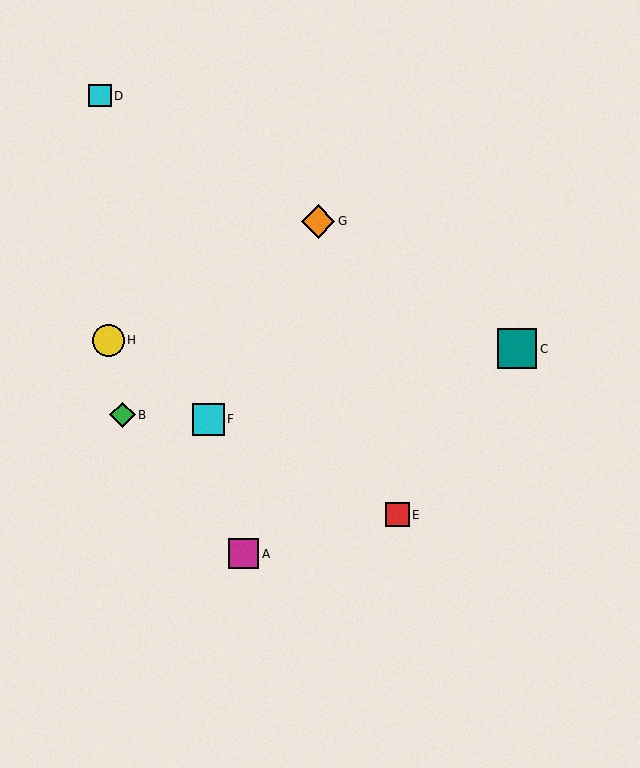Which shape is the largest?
The teal square (labeled C) is the largest.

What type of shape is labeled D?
Shape D is a cyan square.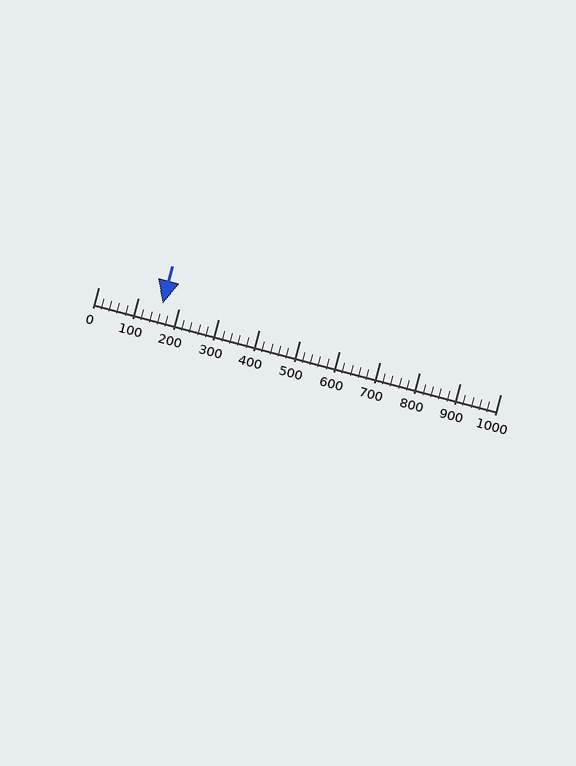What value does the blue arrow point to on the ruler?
The blue arrow points to approximately 160.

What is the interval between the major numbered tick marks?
The major tick marks are spaced 100 units apart.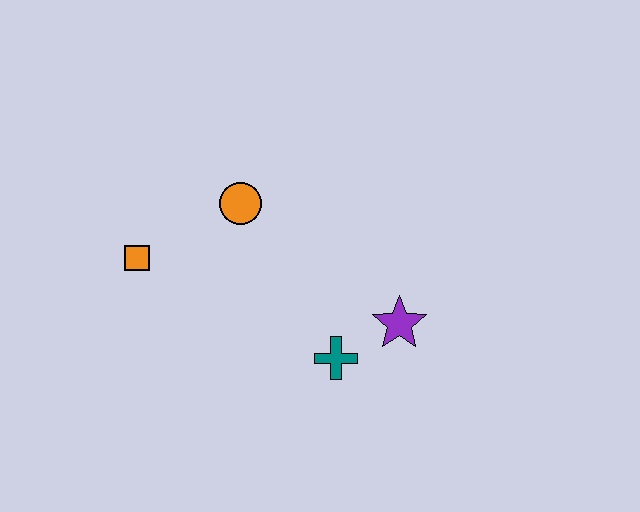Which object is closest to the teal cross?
The purple star is closest to the teal cross.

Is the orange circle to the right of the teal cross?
No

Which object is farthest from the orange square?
The purple star is farthest from the orange square.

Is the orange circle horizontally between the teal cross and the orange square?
Yes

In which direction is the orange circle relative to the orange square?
The orange circle is to the right of the orange square.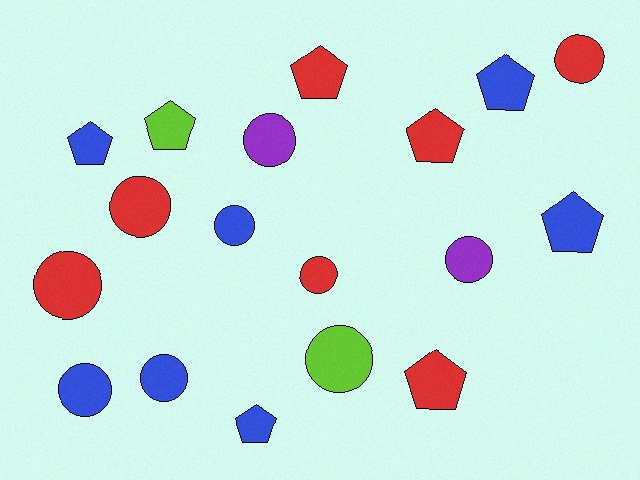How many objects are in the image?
There are 18 objects.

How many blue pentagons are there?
There are 4 blue pentagons.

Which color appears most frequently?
Blue, with 7 objects.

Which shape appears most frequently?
Circle, with 10 objects.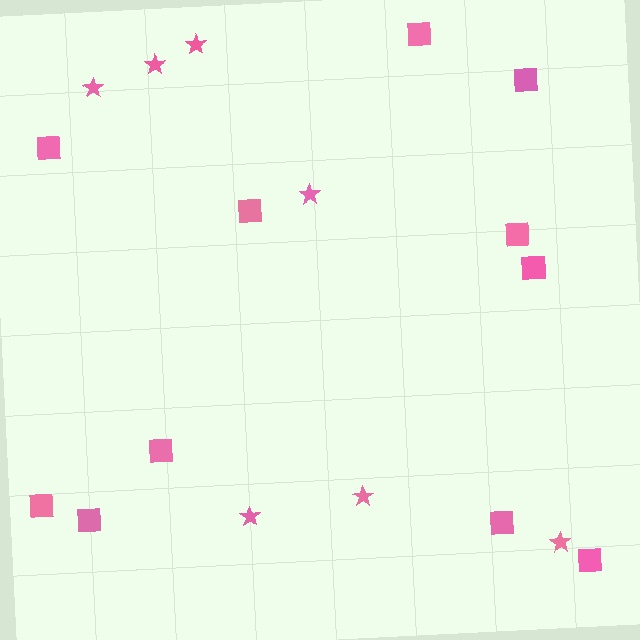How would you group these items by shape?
There are 2 groups: one group of stars (7) and one group of squares (11).